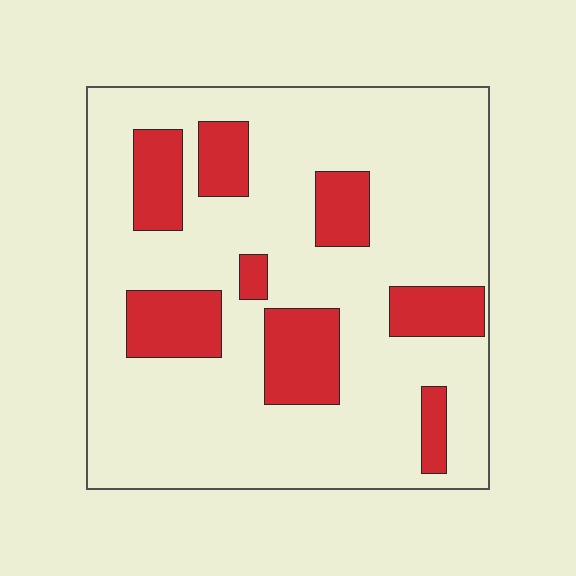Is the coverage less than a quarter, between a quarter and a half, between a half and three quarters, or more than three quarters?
Less than a quarter.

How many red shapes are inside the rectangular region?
8.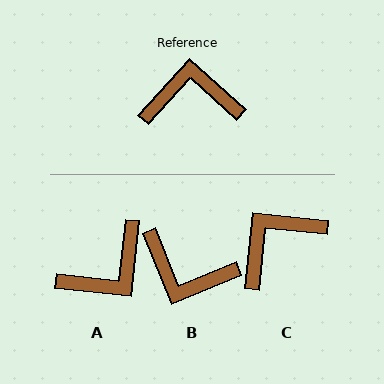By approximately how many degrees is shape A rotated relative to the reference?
Approximately 144 degrees clockwise.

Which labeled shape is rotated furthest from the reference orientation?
B, about 154 degrees away.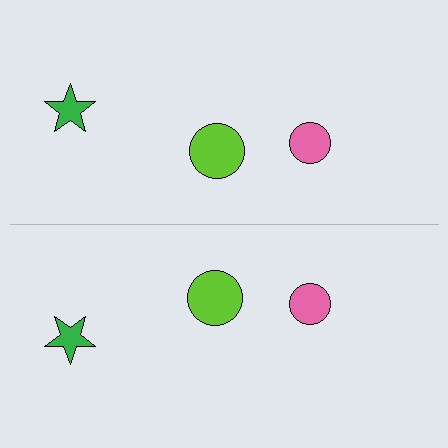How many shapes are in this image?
There are 6 shapes in this image.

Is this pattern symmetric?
Yes, this pattern has bilateral (reflection) symmetry.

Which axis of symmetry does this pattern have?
The pattern has a horizontal axis of symmetry running through the center of the image.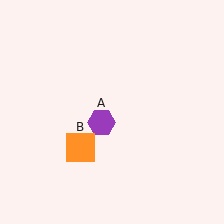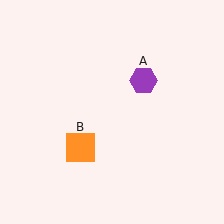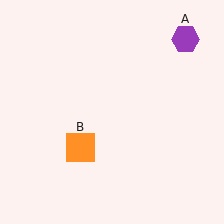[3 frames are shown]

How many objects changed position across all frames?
1 object changed position: purple hexagon (object A).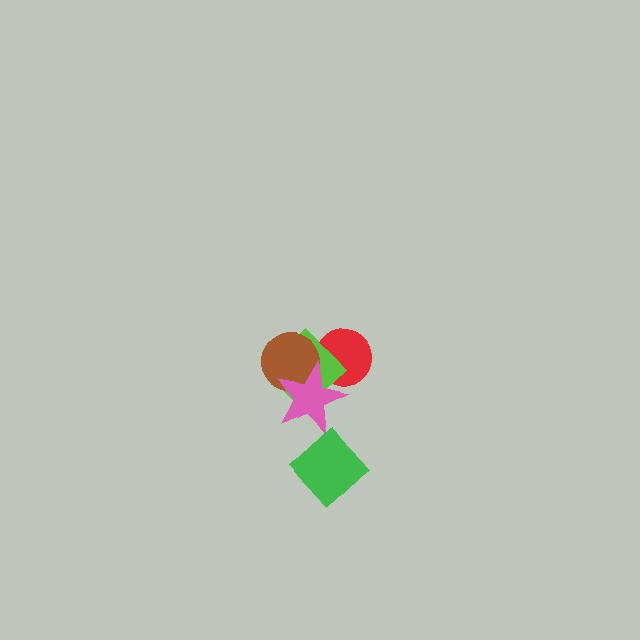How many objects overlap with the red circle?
2 objects overlap with the red circle.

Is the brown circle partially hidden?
Yes, it is partially covered by another shape.